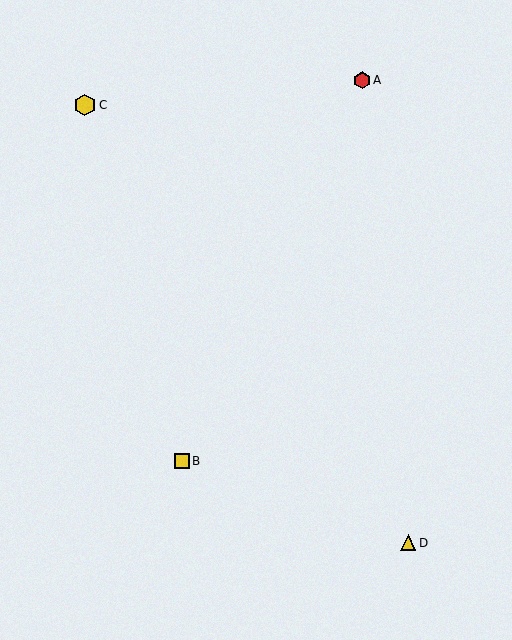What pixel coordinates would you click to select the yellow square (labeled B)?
Click at (182, 461) to select the yellow square B.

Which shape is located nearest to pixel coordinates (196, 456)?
The yellow square (labeled B) at (182, 461) is nearest to that location.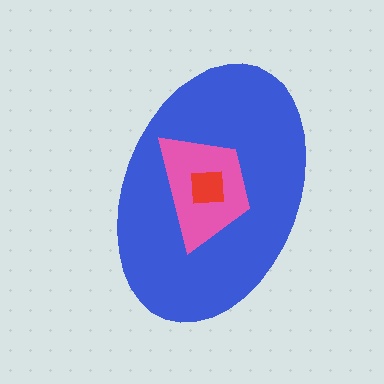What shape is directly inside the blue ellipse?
The pink trapezoid.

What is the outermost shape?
The blue ellipse.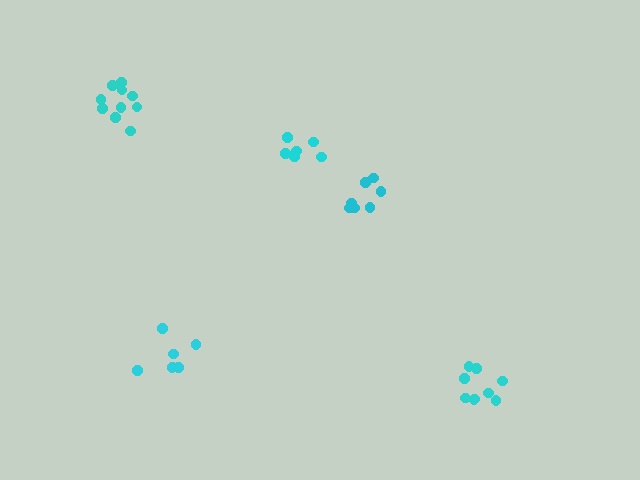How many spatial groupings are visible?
There are 5 spatial groupings.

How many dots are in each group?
Group 1: 7 dots, Group 2: 7 dots, Group 3: 6 dots, Group 4: 9 dots, Group 5: 10 dots (39 total).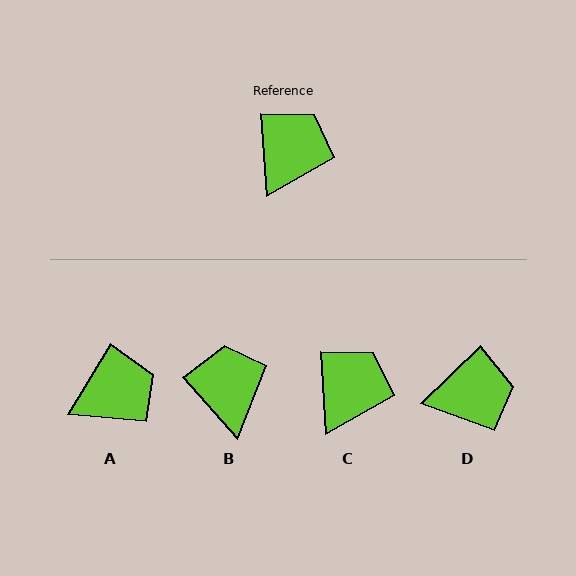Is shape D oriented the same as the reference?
No, it is off by about 50 degrees.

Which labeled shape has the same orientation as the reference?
C.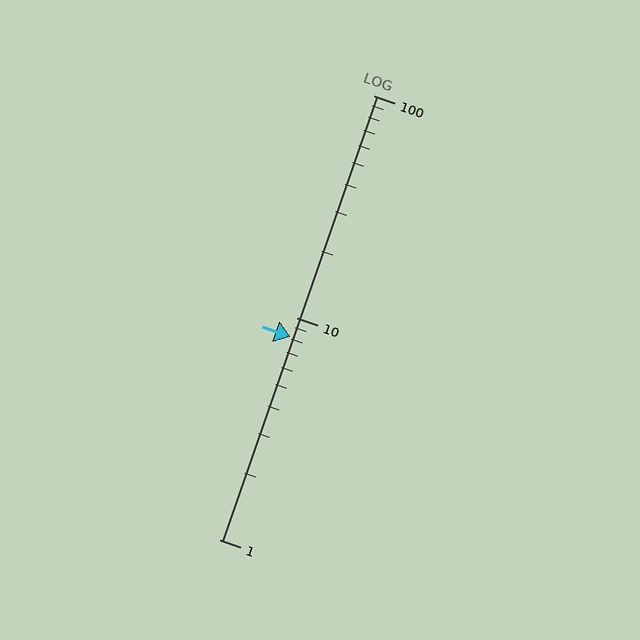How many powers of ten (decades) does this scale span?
The scale spans 2 decades, from 1 to 100.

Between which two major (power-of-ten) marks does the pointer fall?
The pointer is between 1 and 10.